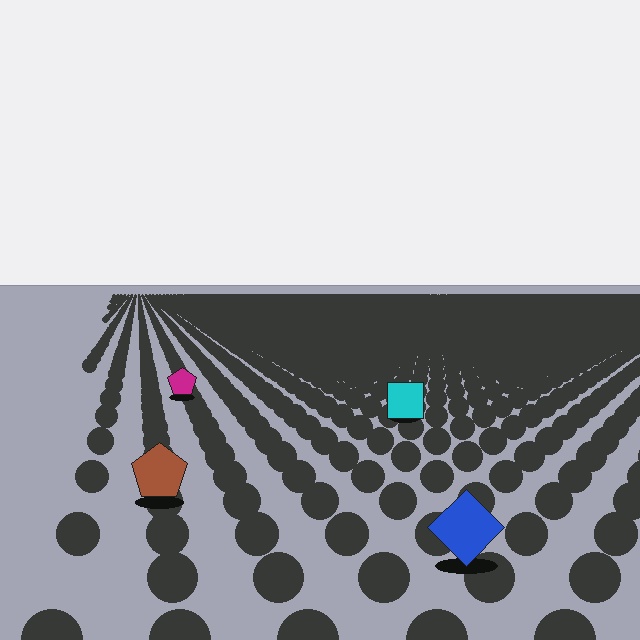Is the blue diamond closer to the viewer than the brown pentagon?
Yes. The blue diamond is closer — you can tell from the texture gradient: the ground texture is coarser near it.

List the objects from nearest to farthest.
From nearest to farthest: the blue diamond, the brown pentagon, the cyan square, the magenta pentagon.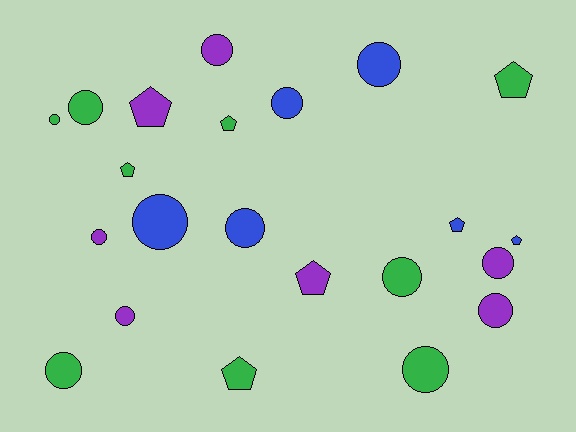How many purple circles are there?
There are 5 purple circles.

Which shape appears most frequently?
Circle, with 14 objects.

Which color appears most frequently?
Green, with 9 objects.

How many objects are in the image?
There are 22 objects.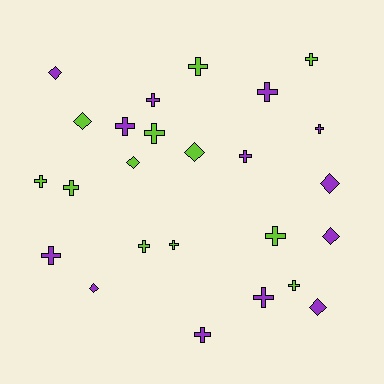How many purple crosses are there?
There are 8 purple crosses.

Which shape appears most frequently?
Cross, with 17 objects.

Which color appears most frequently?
Purple, with 13 objects.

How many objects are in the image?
There are 25 objects.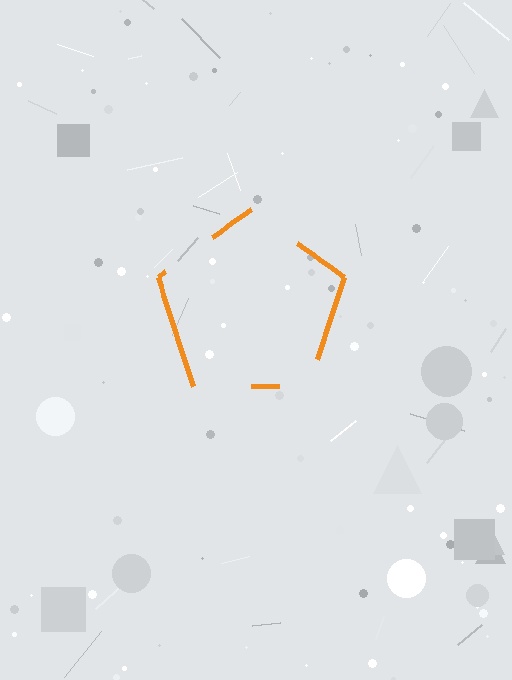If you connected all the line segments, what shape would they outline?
They would outline a pentagon.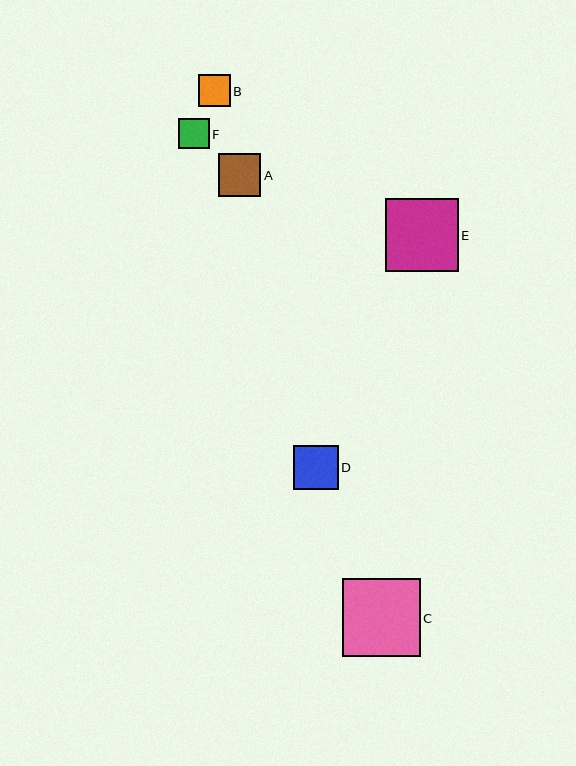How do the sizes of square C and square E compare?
Square C and square E are approximately the same size.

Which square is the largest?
Square C is the largest with a size of approximately 78 pixels.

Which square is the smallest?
Square F is the smallest with a size of approximately 30 pixels.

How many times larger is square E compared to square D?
Square E is approximately 1.6 times the size of square D.